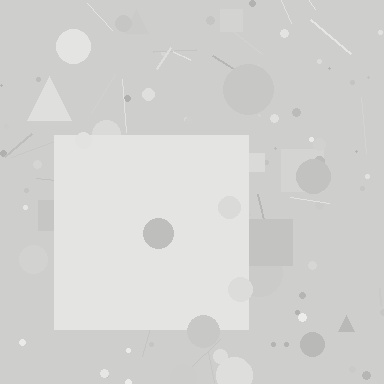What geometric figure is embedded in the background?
A square is embedded in the background.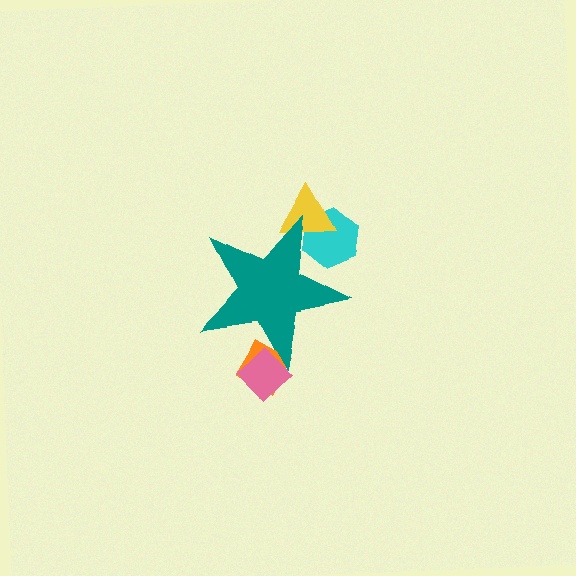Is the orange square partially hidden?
Yes, the orange square is partially hidden behind the teal star.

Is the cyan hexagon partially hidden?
Yes, the cyan hexagon is partially hidden behind the teal star.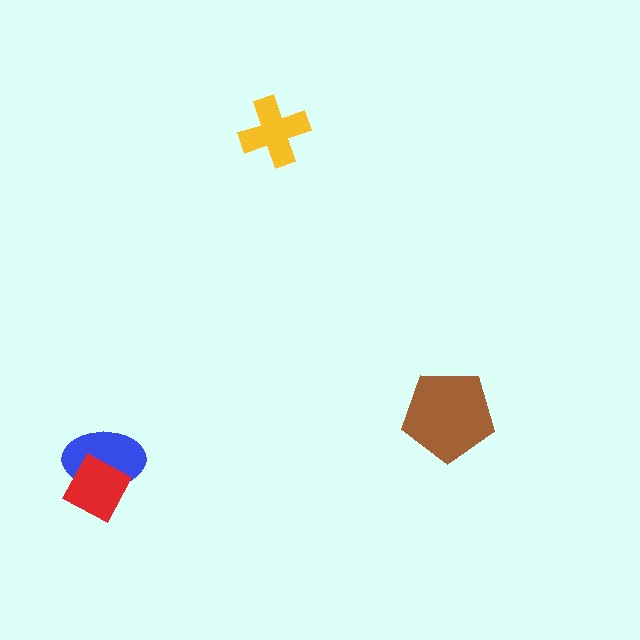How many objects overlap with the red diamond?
1 object overlaps with the red diamond.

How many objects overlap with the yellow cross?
0 objects overlap with the yellow cross.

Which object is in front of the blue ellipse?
The red diamond is in front of the blue ellipse.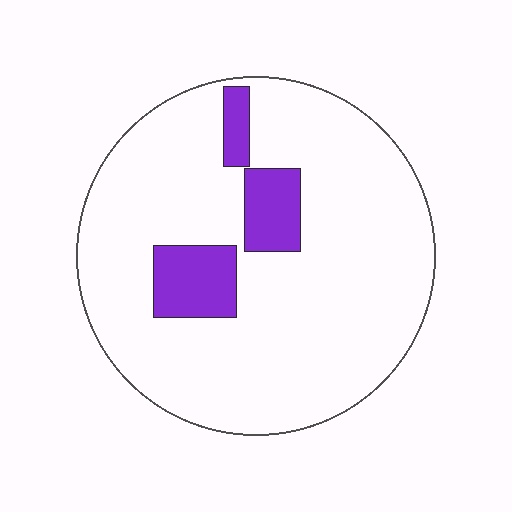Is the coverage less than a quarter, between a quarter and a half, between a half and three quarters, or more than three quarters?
Less than a quarter.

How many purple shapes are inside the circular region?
3.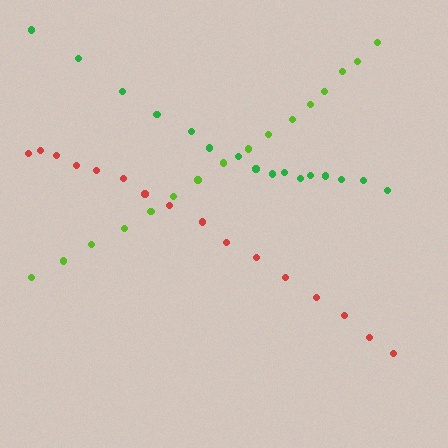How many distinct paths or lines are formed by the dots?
There are 3 distinct paths.